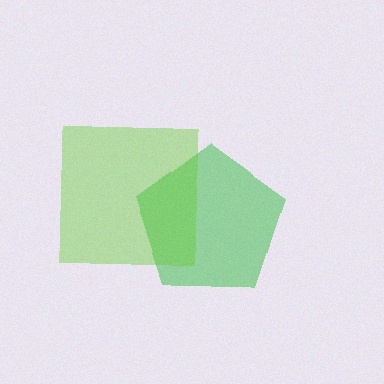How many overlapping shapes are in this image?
There are 2 overlapping shapes in the image.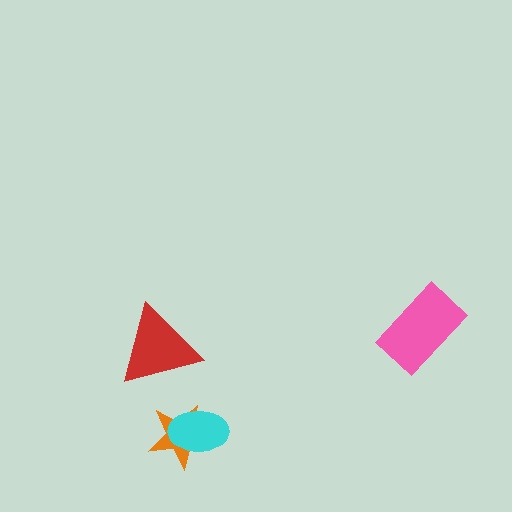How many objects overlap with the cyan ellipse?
1 object overlaps with the cyan ellipse.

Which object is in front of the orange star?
The cyan ellipse is in front of the orange star.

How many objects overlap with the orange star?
1 object overlaps with the orange star.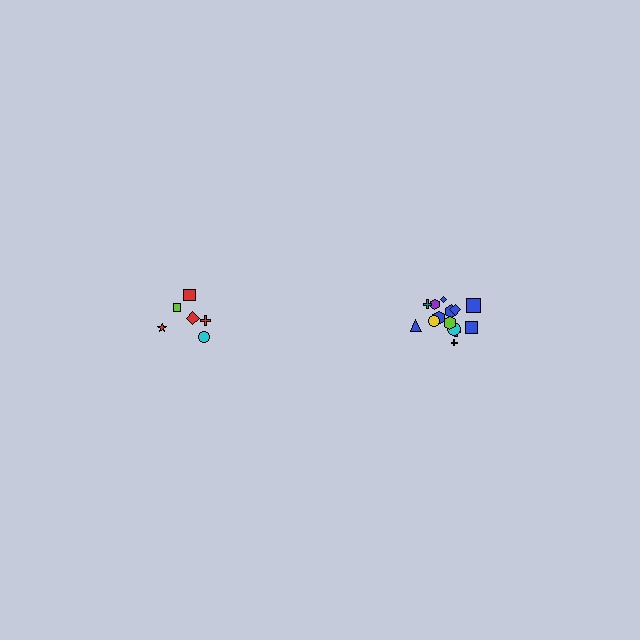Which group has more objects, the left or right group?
The right group.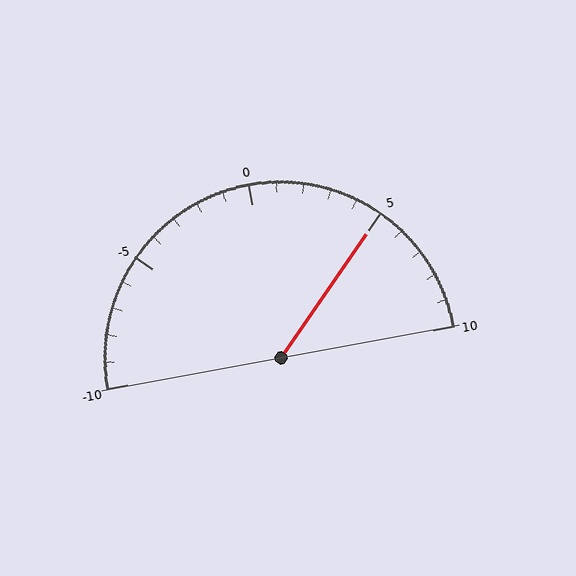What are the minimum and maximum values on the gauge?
The gauge ranges from -10 to 10.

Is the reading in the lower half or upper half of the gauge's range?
The reading is in the upper half of the range (-10 to 10).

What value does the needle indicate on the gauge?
The needle indicates approximately 5.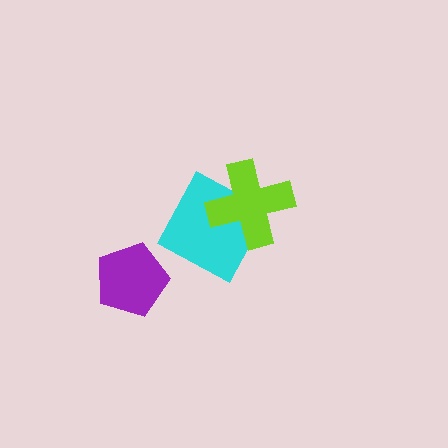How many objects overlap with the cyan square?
1 object overlaps with the cyan square.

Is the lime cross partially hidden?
No, no other shape covers it.